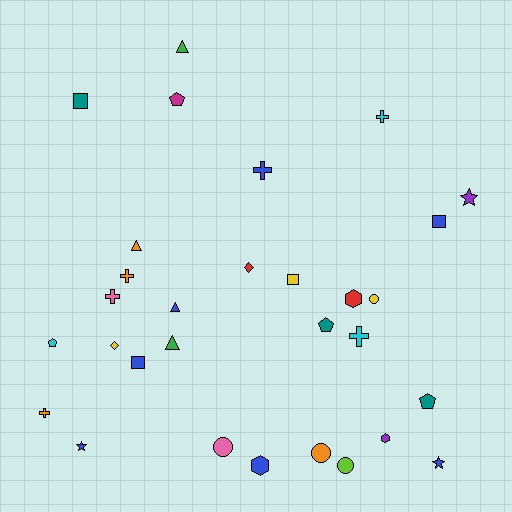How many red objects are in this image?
There are 2 red objects.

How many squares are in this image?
There are 4 squares.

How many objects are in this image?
There are 30 objects.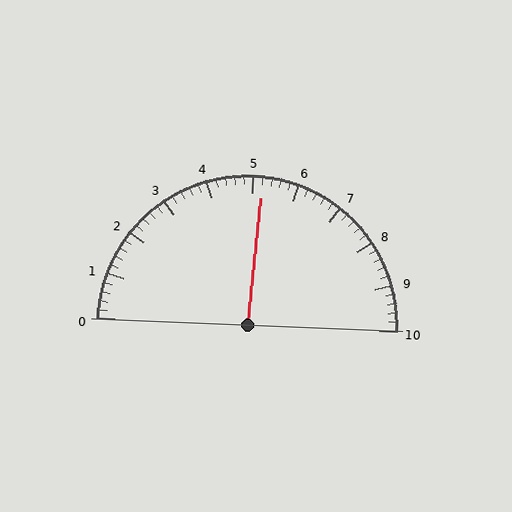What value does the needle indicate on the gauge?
The needle indicates approximately 5.2.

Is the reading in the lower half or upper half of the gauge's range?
The reading is in the upper half of the range (0 to 10).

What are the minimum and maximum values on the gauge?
The gauge ranges from 0 to 10.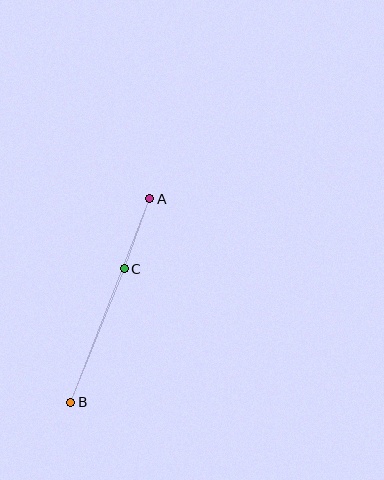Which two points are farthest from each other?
Points A and B are farthest from each other.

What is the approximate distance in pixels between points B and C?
The distance between B and C is approximately 144 pixels.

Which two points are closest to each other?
Points A and C are closest to each other.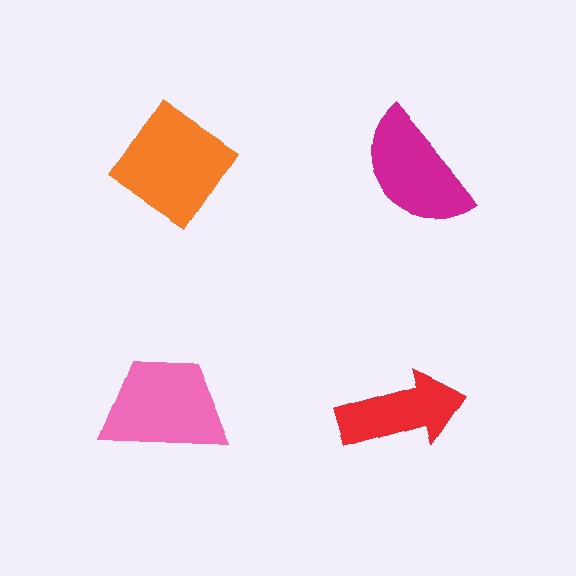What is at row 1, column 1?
An orange diamond.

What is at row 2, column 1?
A pink trapezoid.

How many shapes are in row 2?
2 shapes.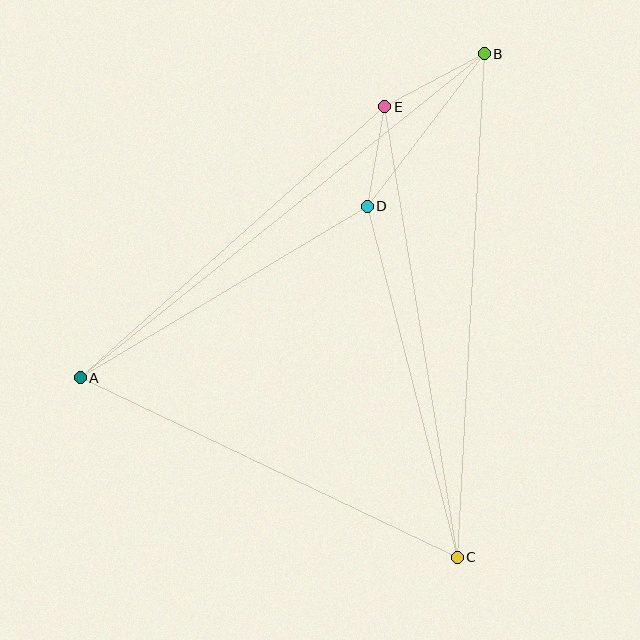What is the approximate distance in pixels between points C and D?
The distance between C and D is approximately 362 pixels.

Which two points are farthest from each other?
Points A and B are farthest from each other.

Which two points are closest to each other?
Points D and E are closest to each other.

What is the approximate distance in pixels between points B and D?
The distance between B and D is approximately 192 pixels.